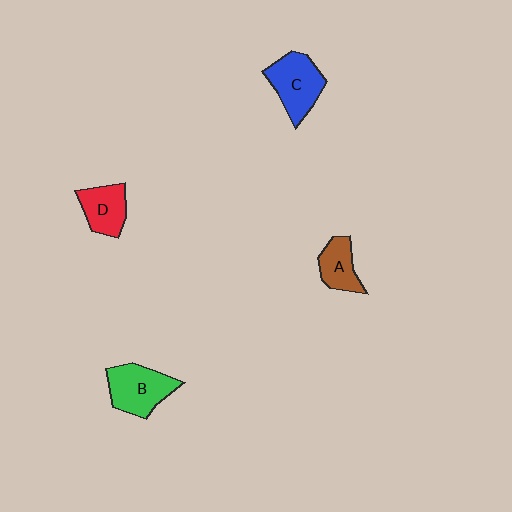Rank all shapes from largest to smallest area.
From largest to smallest: B (green), C (blue), D (red), A (brown).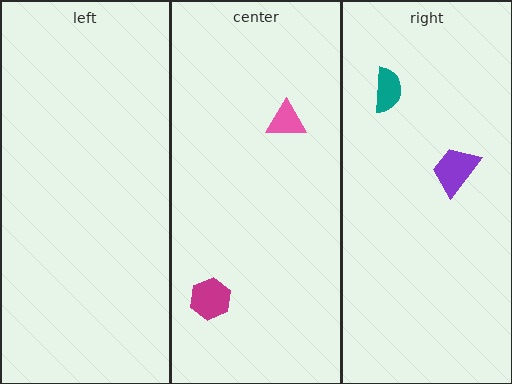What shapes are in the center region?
The pink triangle, the magenta hexagon.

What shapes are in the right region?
The teal semicircle, the purple trapezoid.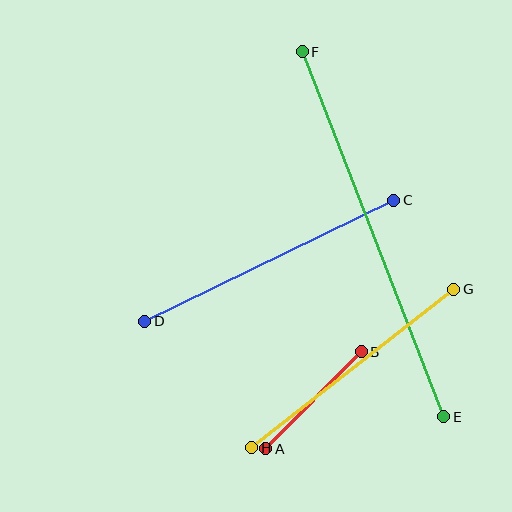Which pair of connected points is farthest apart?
Points E and F are farthest apart.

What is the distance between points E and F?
The distance is approximately 392 pixels.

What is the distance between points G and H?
The distance is approximately 257 pixels.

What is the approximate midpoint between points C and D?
The midpoint is at approximately (269, 261) pixels.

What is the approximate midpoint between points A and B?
The midpoint is at approximately (313, 400) pixels.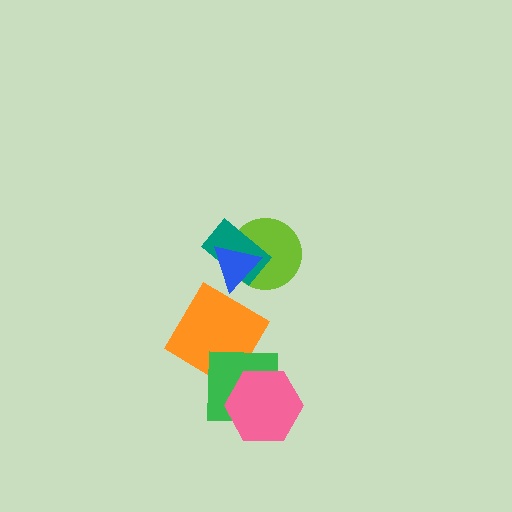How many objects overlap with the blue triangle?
2 objects overlap with the blue triangle.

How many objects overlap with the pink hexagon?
1 object overlaps with the pink hexagon.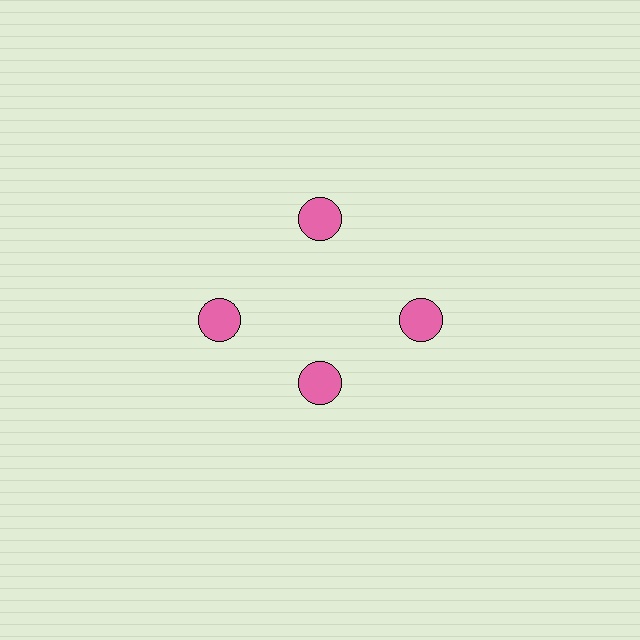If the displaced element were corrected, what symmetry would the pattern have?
It would have 4-fold rotational symmetry — the pattern would map onto itself every 90 degrees.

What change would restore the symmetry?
The symmetry would be restored by moving it outward, back onto the ring so that all 4 circles sit at equal angles and equal distance from the center.